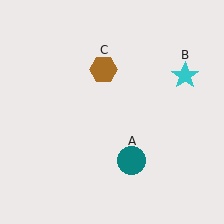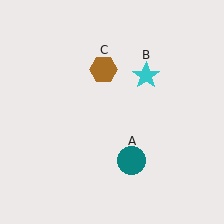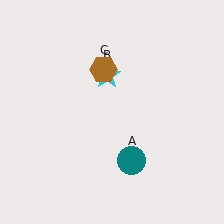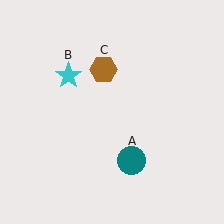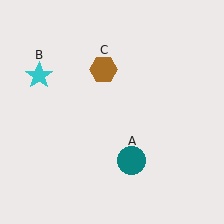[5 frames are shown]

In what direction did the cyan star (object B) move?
The cyan star (object B) moved left.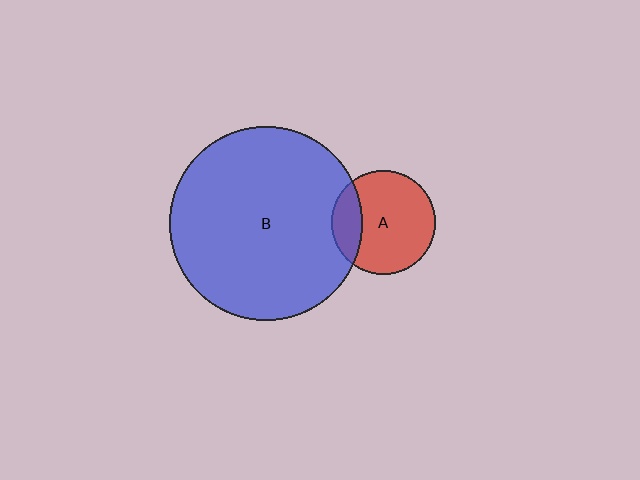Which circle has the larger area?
Circle B (blue).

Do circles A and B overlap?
Yes.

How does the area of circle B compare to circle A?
Approximately 3.4 times.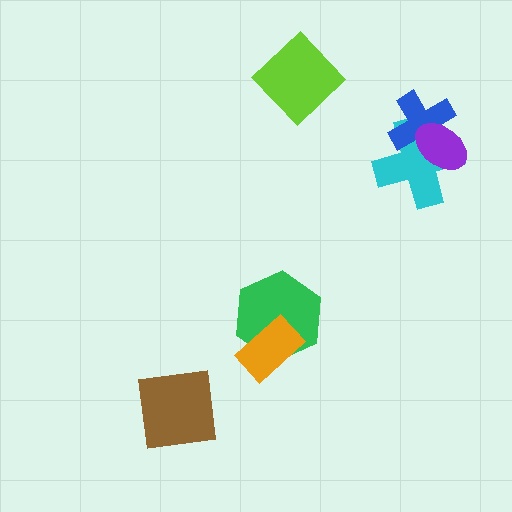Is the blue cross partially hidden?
Yes, it is partially covered by another shape.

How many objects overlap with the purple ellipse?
2 objects overlap with the purple ellipse.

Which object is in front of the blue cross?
The purple ellipse is in front of the blue cross.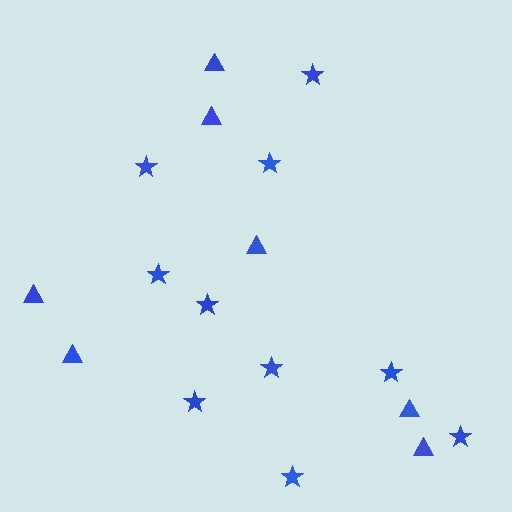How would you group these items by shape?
There are 2 groups: one group of triangles (7) and one group of stars (10).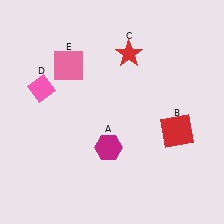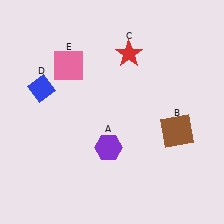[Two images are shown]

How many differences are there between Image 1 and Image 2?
There are 3 differences between the two images.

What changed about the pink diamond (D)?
In Image 1, D is pink. In Image 2, it changed to blue.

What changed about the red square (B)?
In Image 1, B is red. In Image 2, it changed to brown.